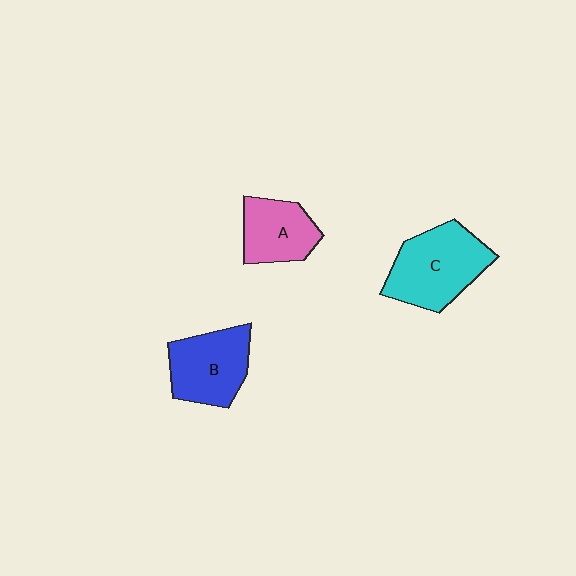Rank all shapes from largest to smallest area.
From largest to smallest: C (cyan), B (blue), A (pink).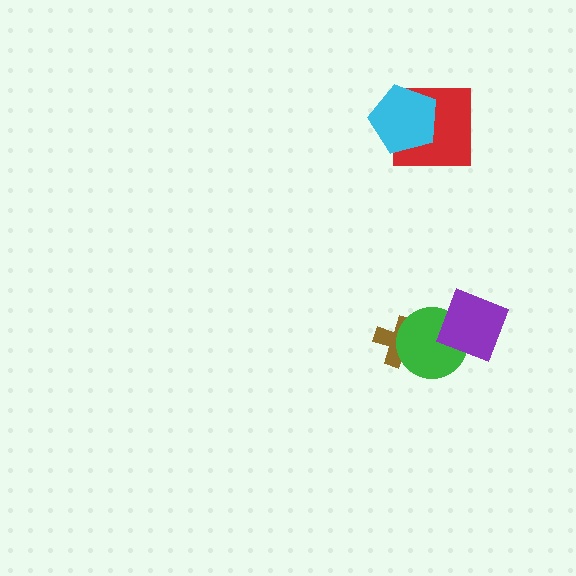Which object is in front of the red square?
The cyan pentagon is in front of the red square.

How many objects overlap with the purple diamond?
1 object overlaps with the purple diamond.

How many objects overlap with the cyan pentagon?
1 object overlaps with the cyan pentagon.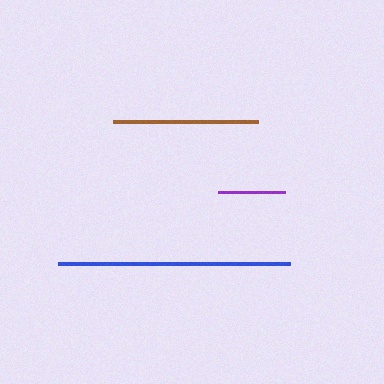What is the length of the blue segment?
The blue segment is approximately 232 pixels long.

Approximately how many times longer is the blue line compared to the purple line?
The blue line is approximately 3.5 times the length of the purple line.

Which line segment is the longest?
The blue line is the longest at approximately 232 pixels.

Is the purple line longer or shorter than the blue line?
The blue line is longer than the purple line.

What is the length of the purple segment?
The purple segment is approximately 66 pixels long.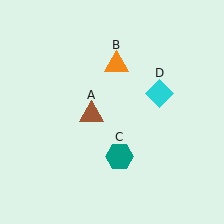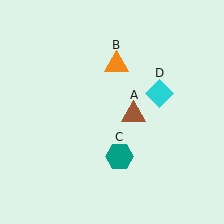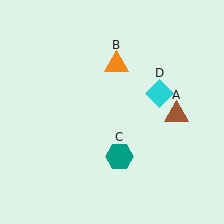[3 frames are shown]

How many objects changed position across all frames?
1 object changed position: brown triangle (object A).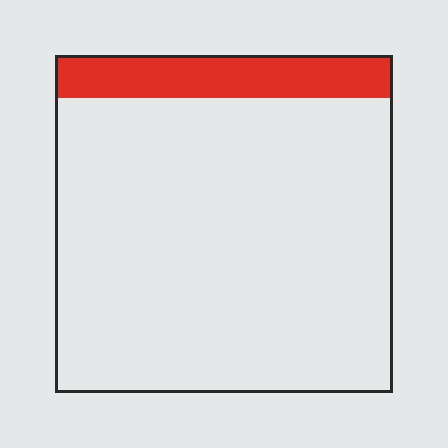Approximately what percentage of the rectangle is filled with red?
Approximately 15%.